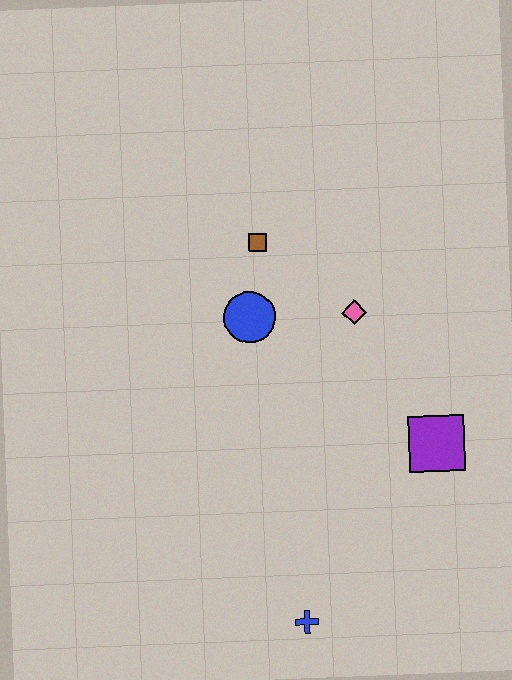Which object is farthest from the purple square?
The brown square is farthest from the purple square.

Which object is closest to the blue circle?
The brown square is closest to the blue circle.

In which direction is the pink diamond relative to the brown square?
The pink diamond is to the right of the brown square.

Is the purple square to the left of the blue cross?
No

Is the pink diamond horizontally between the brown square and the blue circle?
No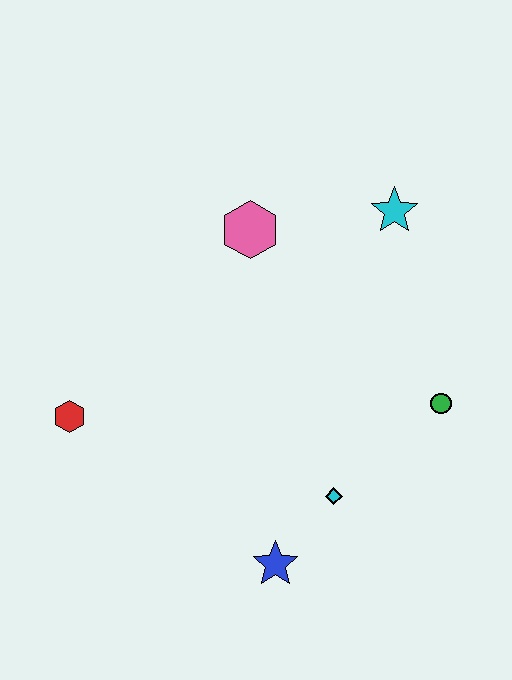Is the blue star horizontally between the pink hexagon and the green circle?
Yes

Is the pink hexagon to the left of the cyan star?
Yes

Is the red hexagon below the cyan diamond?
No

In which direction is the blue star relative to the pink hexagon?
The blue star is below the pink hexagon.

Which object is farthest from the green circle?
The red hexagon is farthest from the green circle.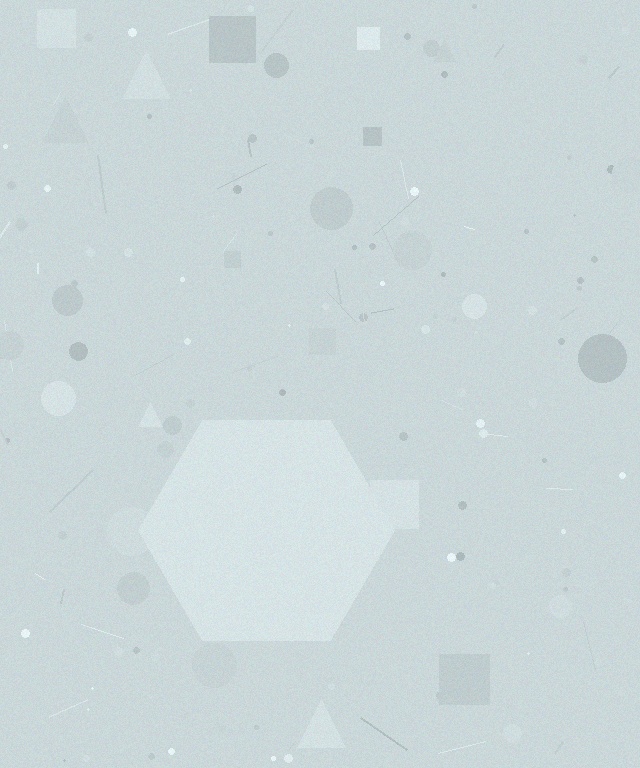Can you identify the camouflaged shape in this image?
The camouflaged shape is a hexagon.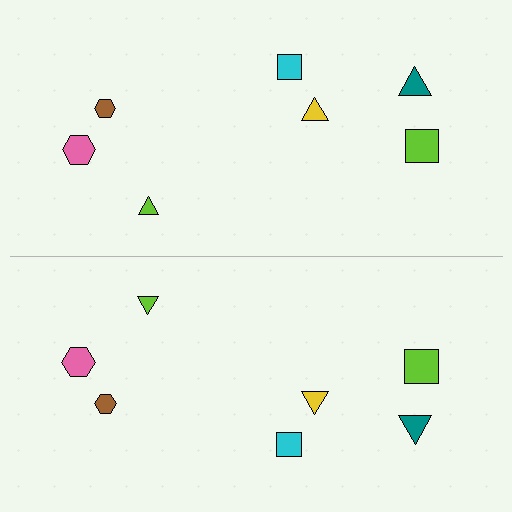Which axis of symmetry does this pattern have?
The pattern has a horizontal axis of symmetry running through the center of the image.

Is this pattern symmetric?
Yes, this pattern has bilateral (reflection) symmetry.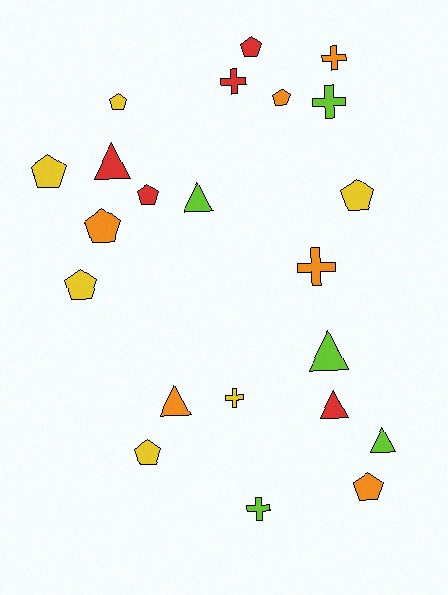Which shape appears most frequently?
Pentagon, with 10 objects.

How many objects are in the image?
There are 22 objects.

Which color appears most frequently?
Orange, with 6 objects.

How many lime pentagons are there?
There are no lime pentagons.